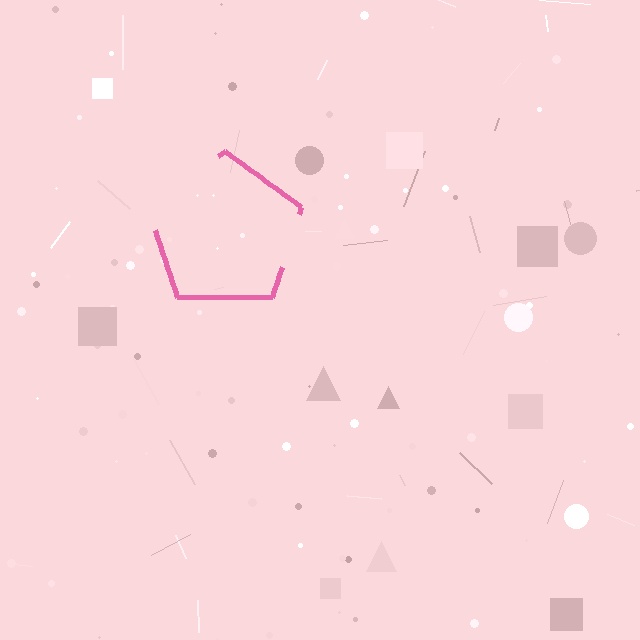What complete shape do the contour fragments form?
The contour fragments form a pentagon.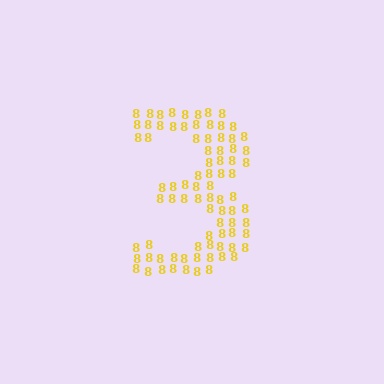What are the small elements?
The small elements are digit 8's.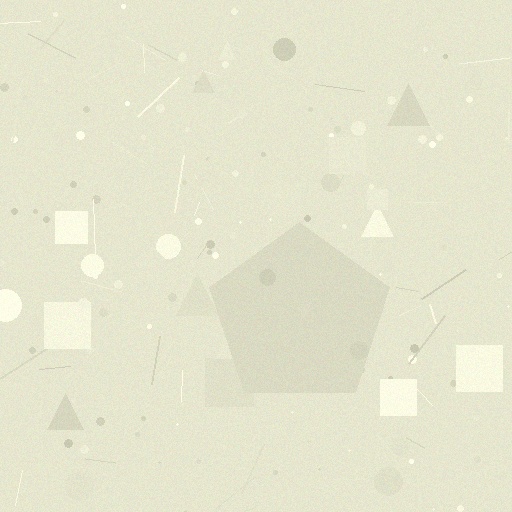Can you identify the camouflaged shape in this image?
The camouflaged shape is a pentagon.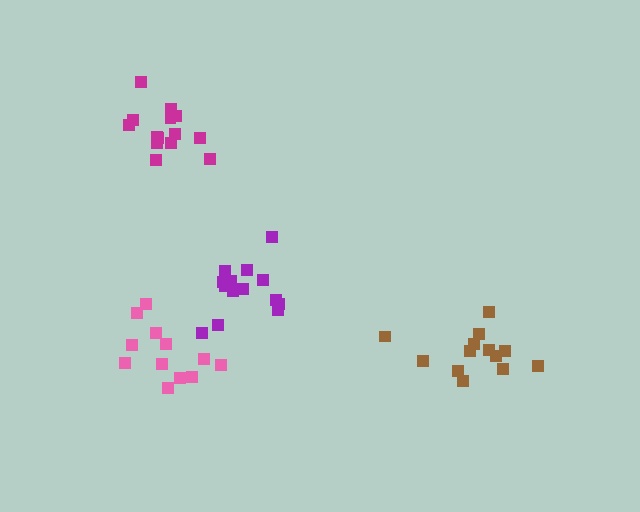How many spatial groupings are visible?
There are 4 spatial groupings.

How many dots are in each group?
Group 1: 15 dots, Group 2: 13 dots, Group 3: 12 dots, Group 4: 14 dots (54 total).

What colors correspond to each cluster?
The clusters are colored: magenta, brown, pink, purple.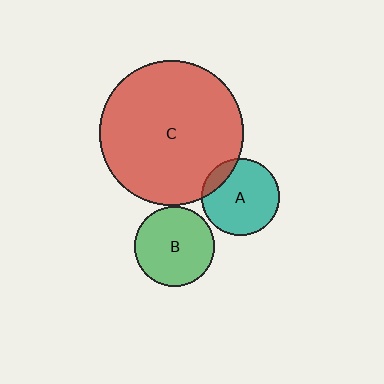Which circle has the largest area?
Circle C (red).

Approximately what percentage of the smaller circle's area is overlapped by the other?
Approximately 15%.